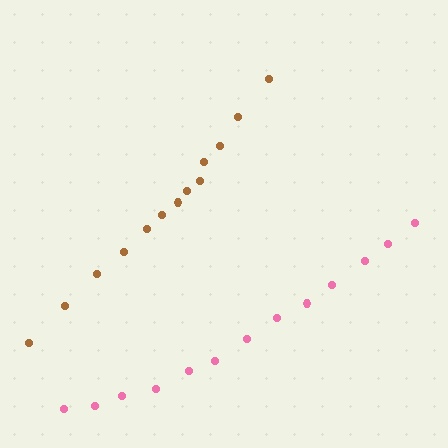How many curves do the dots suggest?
There are 2 distinct paths.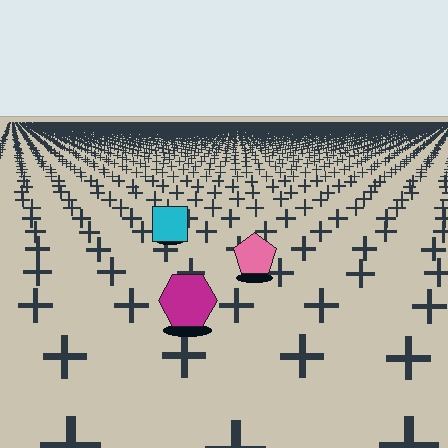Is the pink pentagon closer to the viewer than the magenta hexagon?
No. The magenta hexagon is closer — you can tell from the texture gradient: the ground texture is coarser near it.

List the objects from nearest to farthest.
From nearest to farthest: the magenta hexagon, the pink pentagon, the cyan square.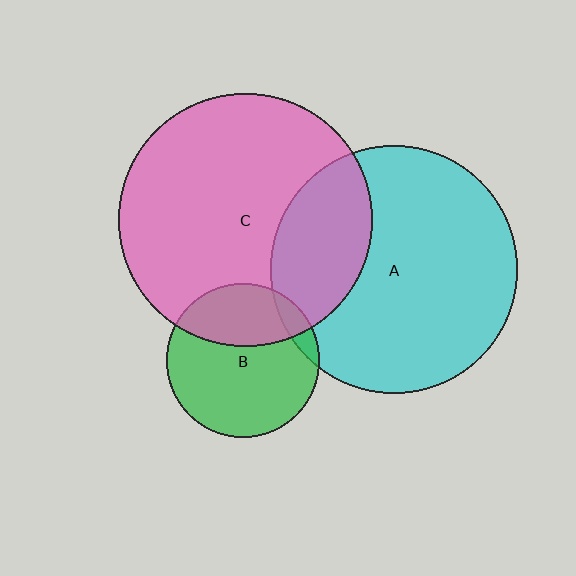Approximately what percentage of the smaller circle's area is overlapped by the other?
Approximately 35%.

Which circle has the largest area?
Circle C (pink).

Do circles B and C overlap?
Yes.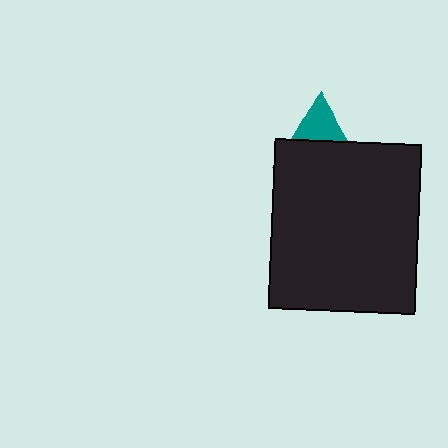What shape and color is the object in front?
The object in front is a black rectangle.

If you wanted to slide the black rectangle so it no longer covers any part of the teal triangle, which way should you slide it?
Slide it down — that is the most direct way to separate the two shapes.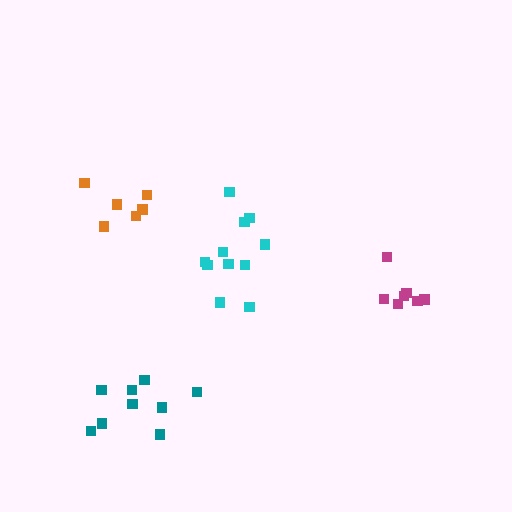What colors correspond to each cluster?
The clusters are colored: cyan, teal, magenta, orange.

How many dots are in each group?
Group 1: 11 dots, Group 2: 9 dots, Group 3: 7 dots, Group 4: 6 dots (33 total).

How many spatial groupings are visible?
There are 4 spatial groupings.